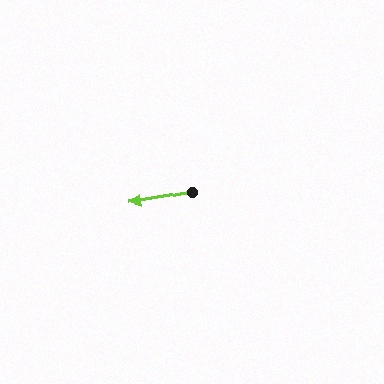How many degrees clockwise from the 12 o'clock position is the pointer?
Approximately 260 degrees.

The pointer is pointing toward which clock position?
Roughly 9 o'clock.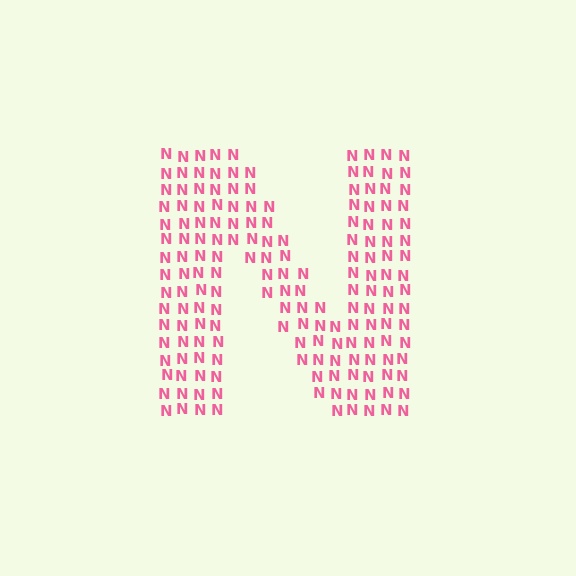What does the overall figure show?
The overall figure shows the letter N.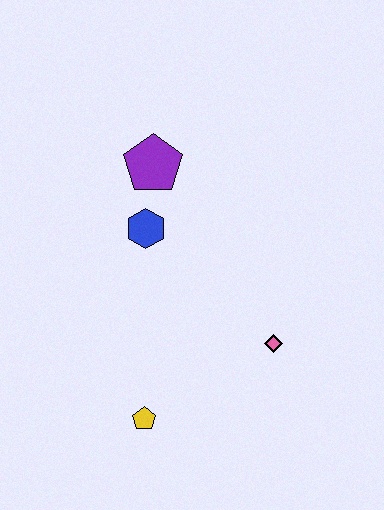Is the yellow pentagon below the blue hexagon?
Yes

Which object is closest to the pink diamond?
The yellow pentagon is closest to the pink diamond.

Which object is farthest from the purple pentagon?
The yellow pentagon is farthest from the purple pentagon.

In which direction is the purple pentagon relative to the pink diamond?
The purple pentagon is above the pink diamond.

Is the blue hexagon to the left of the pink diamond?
Yes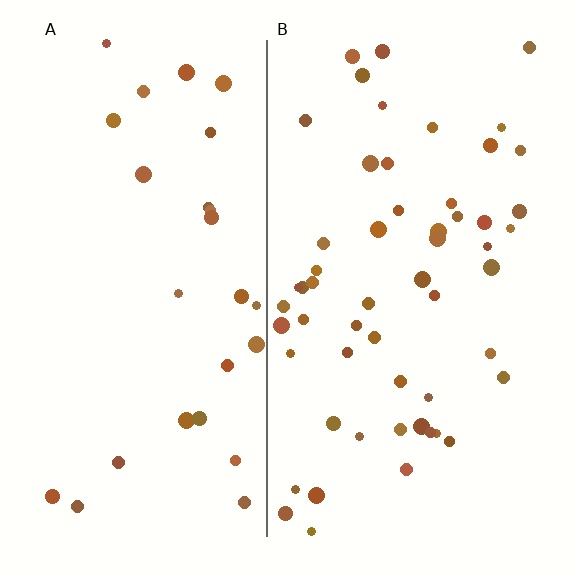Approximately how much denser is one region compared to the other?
Approximately 2.1× — region B over region A.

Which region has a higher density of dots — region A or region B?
B (the right).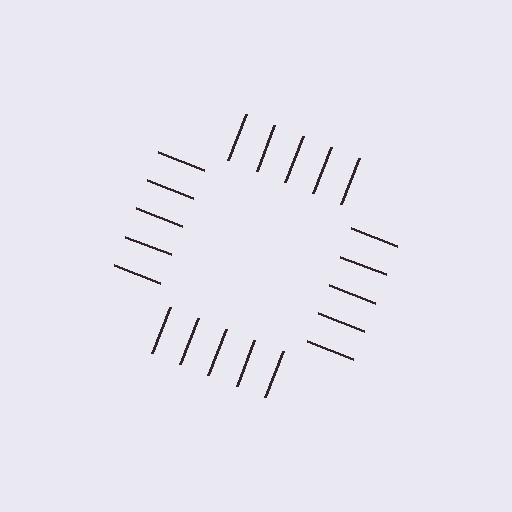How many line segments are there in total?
20 — 5 along each of the 4 edges.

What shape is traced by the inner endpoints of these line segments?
An illusory square — the line segments terminate on its edges but no continuous stroke is drawn.